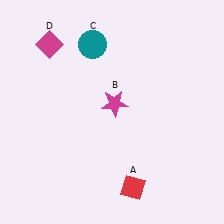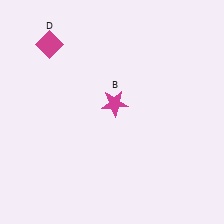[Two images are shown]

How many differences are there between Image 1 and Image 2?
There are 2 differences between the two images.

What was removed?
The teal circle (C), the red diamond (A) were removed in Image 2.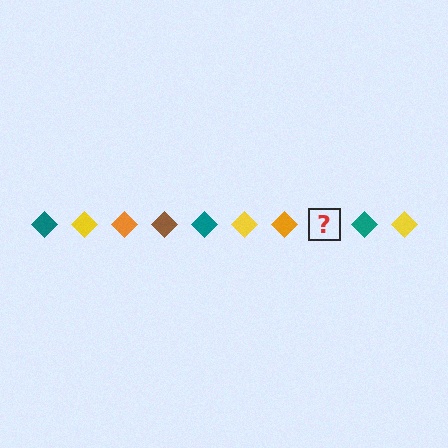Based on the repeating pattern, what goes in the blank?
The blank should be a brown diamond.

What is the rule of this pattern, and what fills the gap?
The rule is that the pattern cycles through teal, yellow, orange, brown diamonds. The gap should be filled with a brown diamond.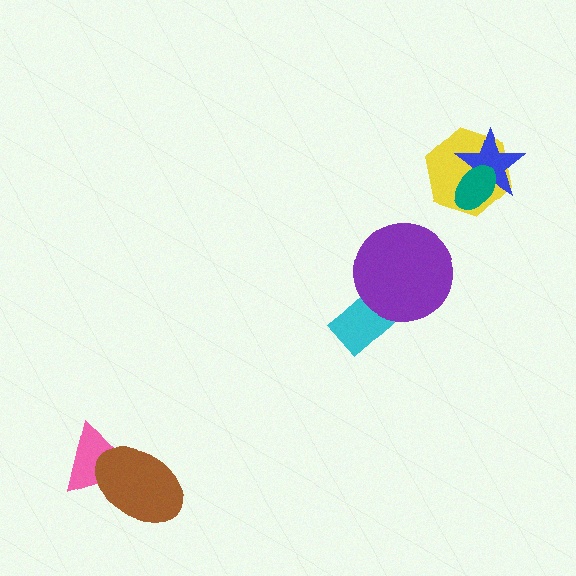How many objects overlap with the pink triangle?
1 object overlaps with the pink triangle.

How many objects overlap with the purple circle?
1 object overlaps with the purple circle.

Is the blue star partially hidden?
Yes, it is partially covered by another shape.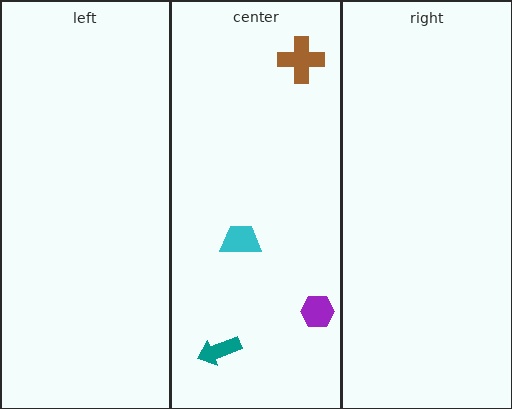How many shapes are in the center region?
4.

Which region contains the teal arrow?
The center region.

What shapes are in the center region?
The teal arrow, the brown cross, the purple hexagon, the cyan trapezoid.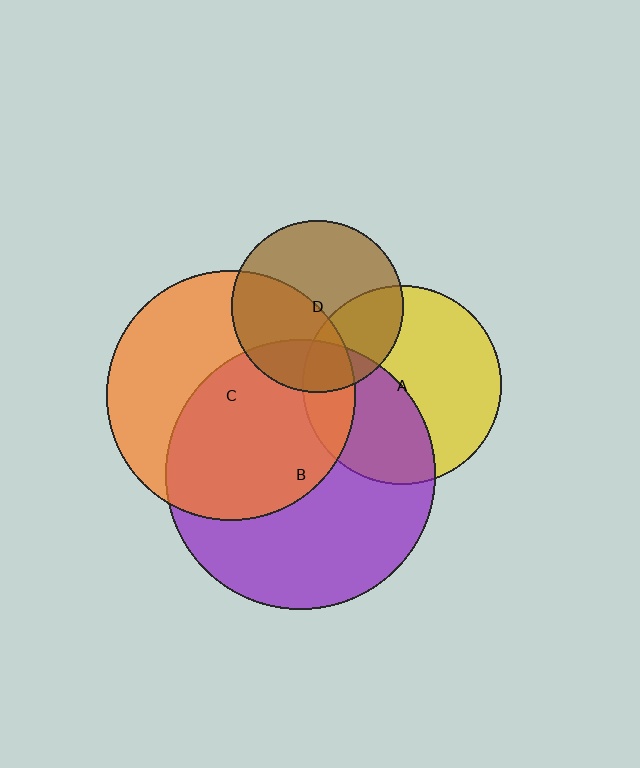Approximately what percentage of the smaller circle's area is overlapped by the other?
Approximately 55%.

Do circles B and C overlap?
Yes.